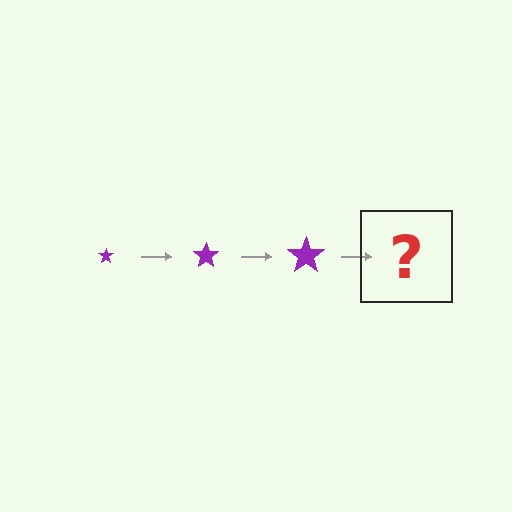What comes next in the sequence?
The next element should be a purple star, larger than the previous one.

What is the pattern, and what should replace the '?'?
The pattern is that the star gets progressively larger each step. The '?' should be a purple star, larger than the previous one.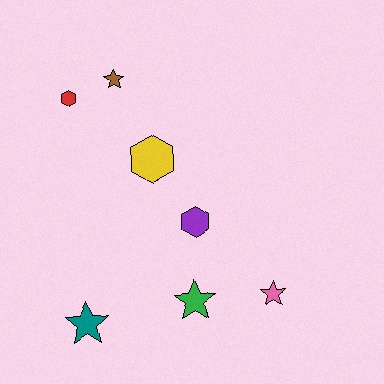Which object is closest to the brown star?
The red hexagon is closest to the brown star.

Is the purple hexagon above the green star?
Yes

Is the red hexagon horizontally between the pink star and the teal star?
No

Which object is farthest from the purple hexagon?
The red hexagon is farthest from the purple hexagon.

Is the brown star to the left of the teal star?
No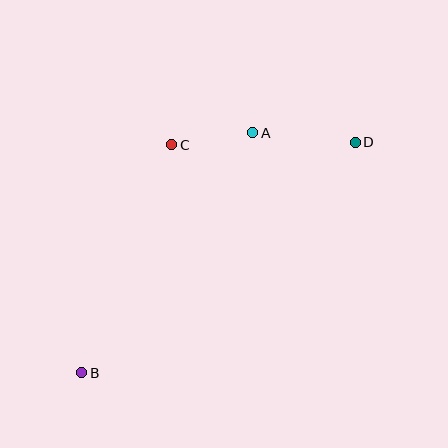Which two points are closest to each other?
Points A and C are closest to each other.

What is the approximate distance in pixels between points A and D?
The distance between A and D is approximately 103 pixels.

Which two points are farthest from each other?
Points B and D are farthest from each other.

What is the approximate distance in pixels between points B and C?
The distance between B and C is approximately 245 pixels.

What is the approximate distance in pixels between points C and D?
The distance between C and D is approximately 183 pixels.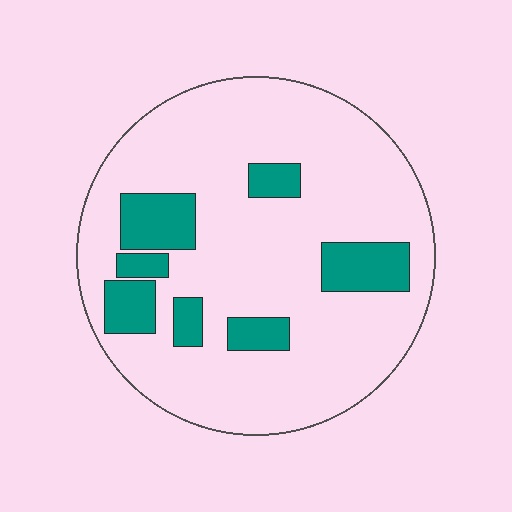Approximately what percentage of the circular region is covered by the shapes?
Approximately 20%.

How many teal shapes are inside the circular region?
7.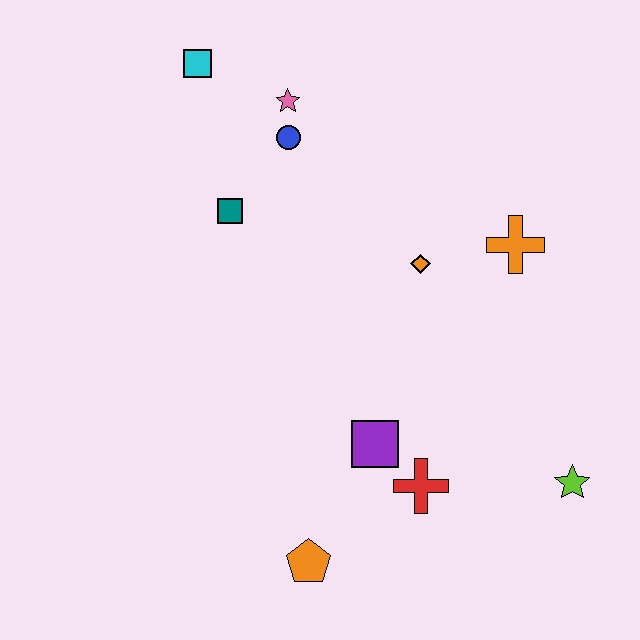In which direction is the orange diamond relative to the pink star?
The orange diamond is below the pink star.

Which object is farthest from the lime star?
The cyan square is farthest from the lime star.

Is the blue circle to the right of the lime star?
No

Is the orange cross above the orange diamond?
Yes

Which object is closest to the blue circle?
The pink star is closest to the blue circle.